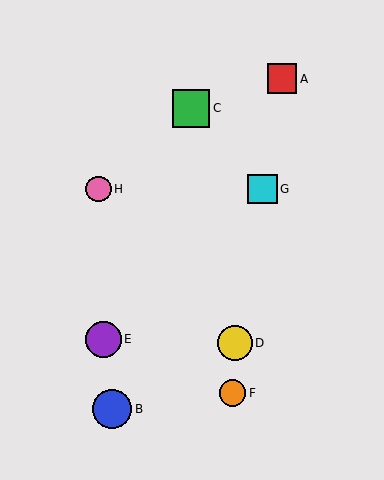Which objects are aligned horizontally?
Objects G, H are aligned horizontally.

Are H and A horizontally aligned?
No, H is at y≈189 and A is at y≈79.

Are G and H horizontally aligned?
Yes, both are at y≈189.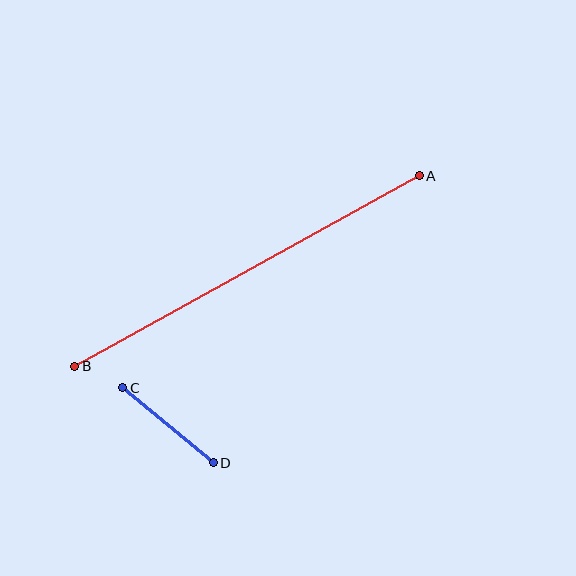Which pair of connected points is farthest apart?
Points A and B are farthest apart.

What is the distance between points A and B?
The distance is approximately 393 pixels.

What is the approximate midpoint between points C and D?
The midpoint is at approximately (168, 425) pixels.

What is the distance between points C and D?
The distance is approximately 117 pixels.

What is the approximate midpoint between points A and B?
The midpoint is at approximately (247, 271) pixels.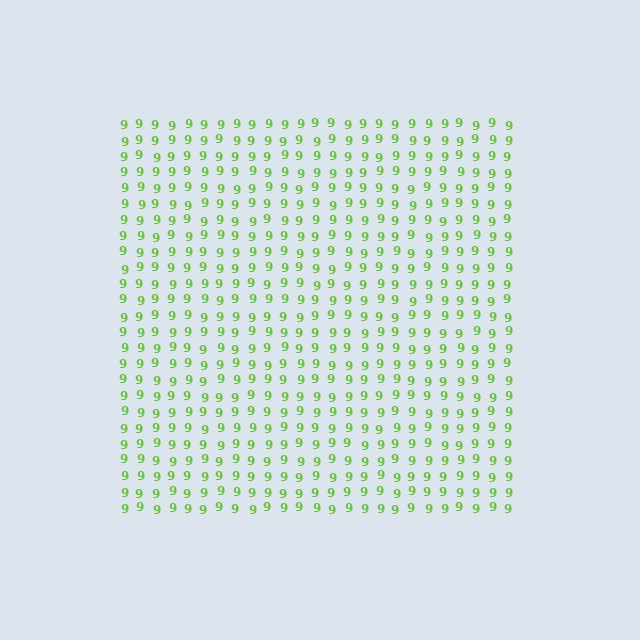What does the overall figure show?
The overall figure shows a square.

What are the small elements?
The small elements are digit 9's.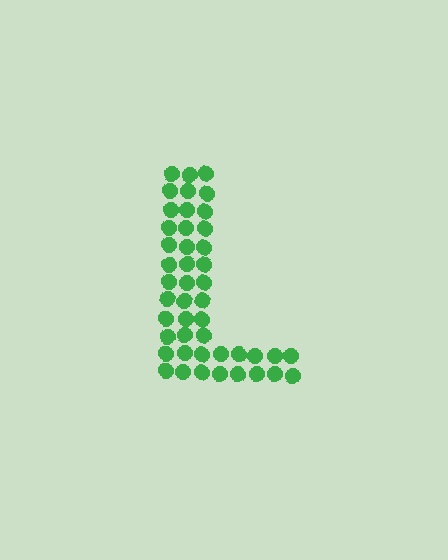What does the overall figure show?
The overall figure shows the letter L.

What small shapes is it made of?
It is made of small circles.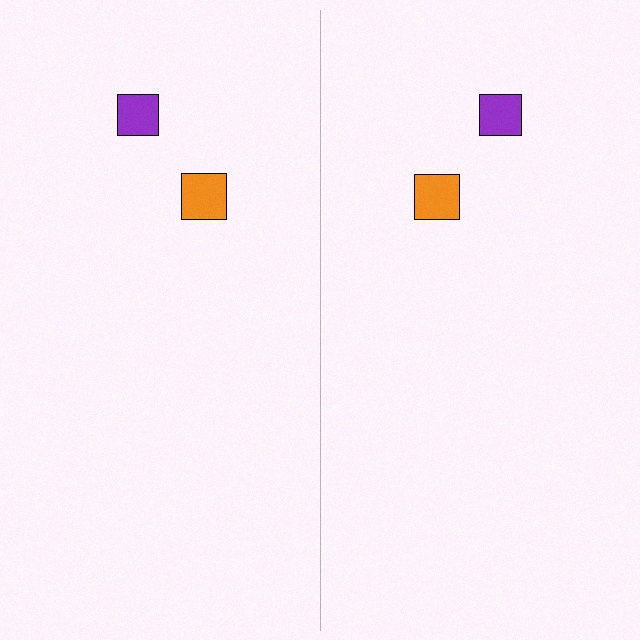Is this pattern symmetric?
Yes, this pattern has bilateral (reflection) symmetry.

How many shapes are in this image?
There are 4 shapes in this image.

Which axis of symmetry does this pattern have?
The pattern has a vertical axis of symmetry running through the center of the image.